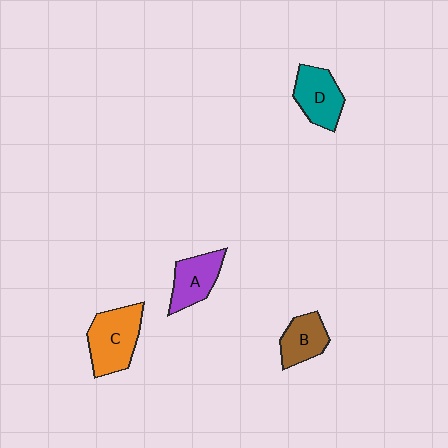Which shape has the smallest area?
Shape B (brown).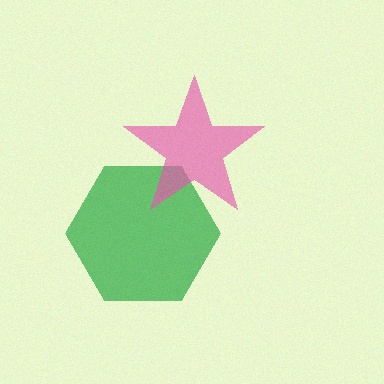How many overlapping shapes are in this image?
There are 2 overlapping shapes in the image.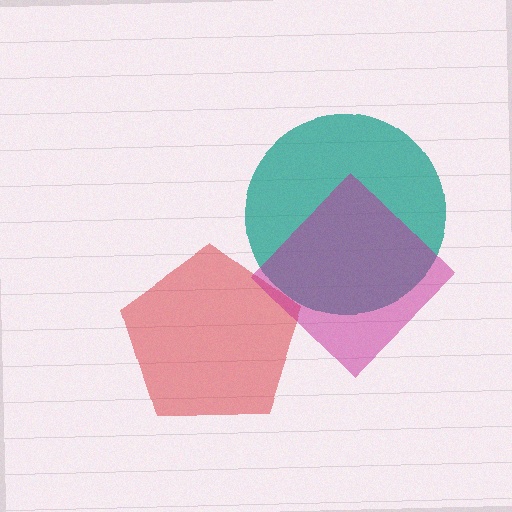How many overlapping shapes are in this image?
There are 3 overlapping shapes in the image.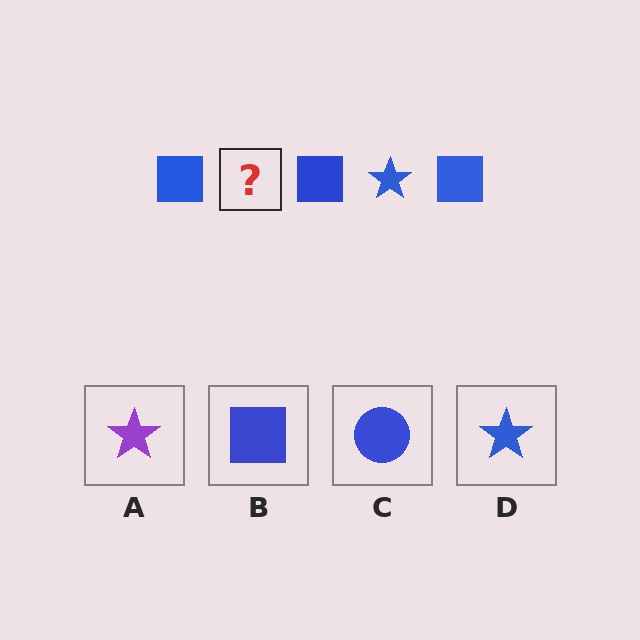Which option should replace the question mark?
Option D.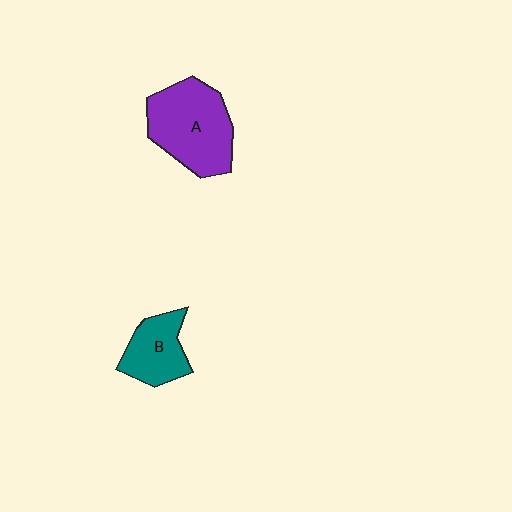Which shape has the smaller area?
Shape B (teal).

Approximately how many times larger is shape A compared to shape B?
Approximately 1.7 times.